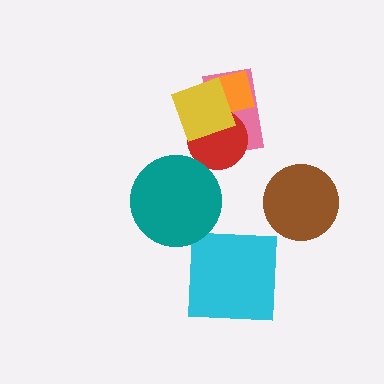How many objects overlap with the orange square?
3 objects overlap with the orange square.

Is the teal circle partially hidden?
No, no other shape covers it.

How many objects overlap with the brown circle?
0 objects overlap with the brown circle.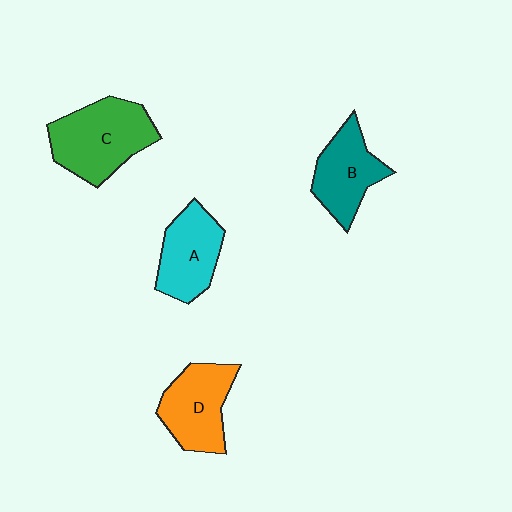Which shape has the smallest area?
Shape B (teal).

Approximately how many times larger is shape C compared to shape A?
Approximately 1.3 times.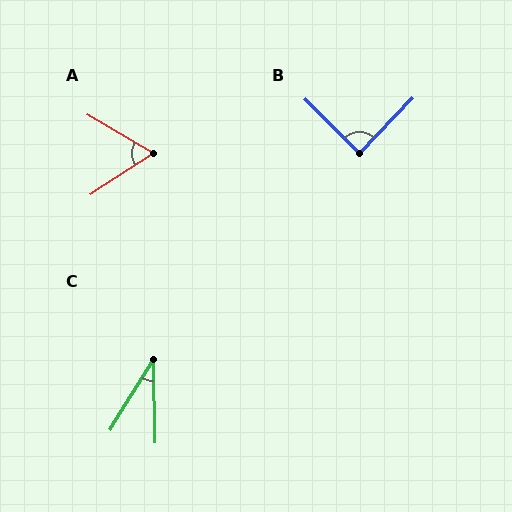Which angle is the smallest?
C, at approximately 33 degrees.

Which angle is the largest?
B, at approximately 89 degrees.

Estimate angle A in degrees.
Approximately 64 degrees.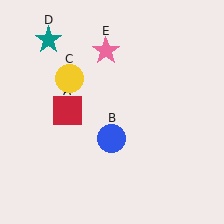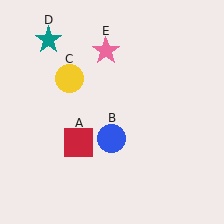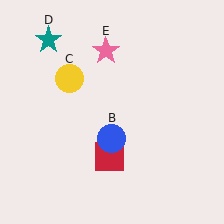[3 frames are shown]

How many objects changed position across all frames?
1 object changed position: red square (object A).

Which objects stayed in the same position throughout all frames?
Blue circle (object B) and yellow circle (object C) and teal star (object D) and pink star (object E) remained stationary.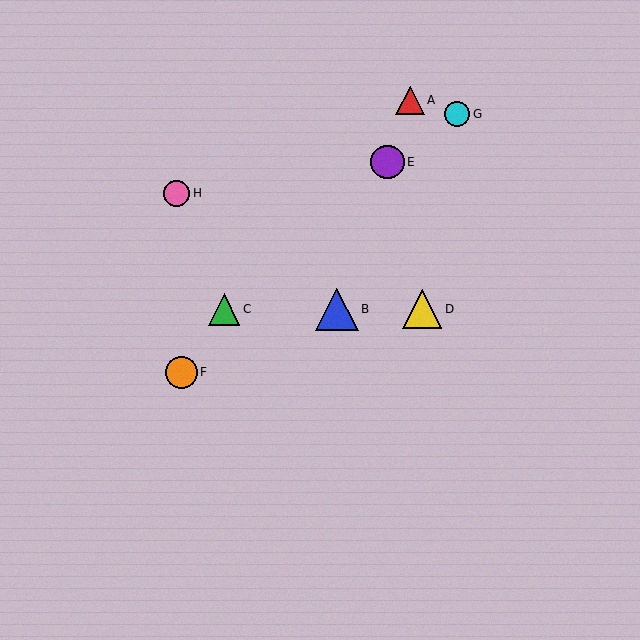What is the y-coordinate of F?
Object F is at y≈372.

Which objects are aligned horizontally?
Objects B, C, D are aligned horizontally.